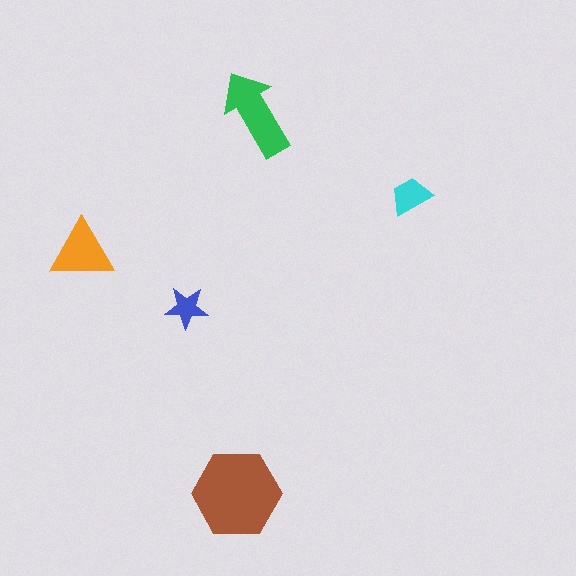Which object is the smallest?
The blue star.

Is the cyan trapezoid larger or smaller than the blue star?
Larger.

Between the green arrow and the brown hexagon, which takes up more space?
The brown hexagon.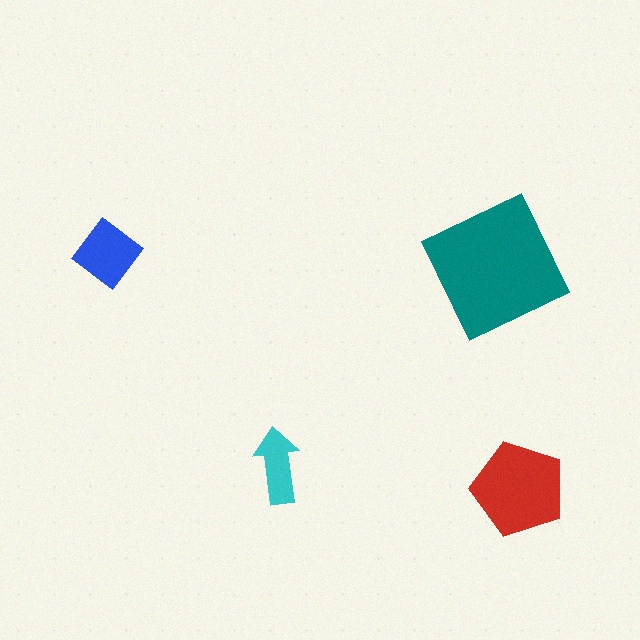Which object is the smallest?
The cyan arrow.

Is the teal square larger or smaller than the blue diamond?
Larger.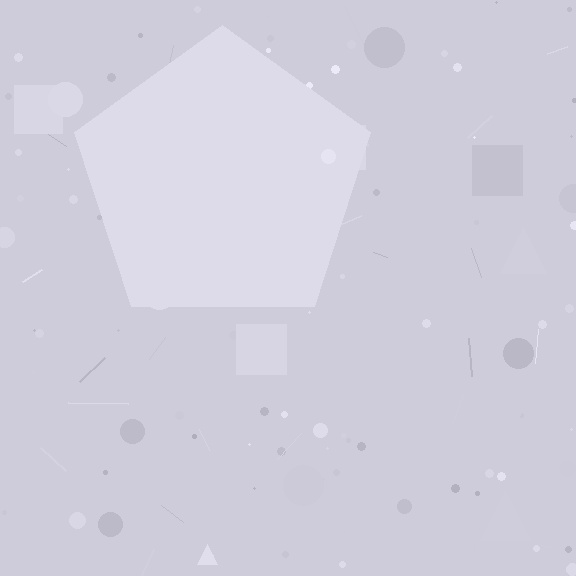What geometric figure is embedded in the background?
A pentagon is embedded in the background.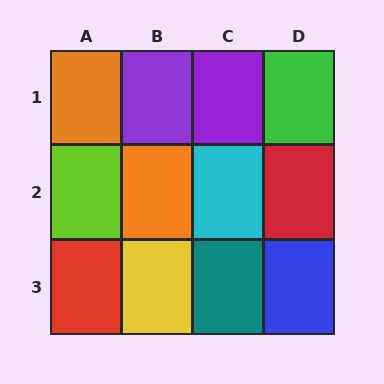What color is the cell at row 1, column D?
Green.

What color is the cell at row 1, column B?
Purple.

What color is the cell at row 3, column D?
Blue.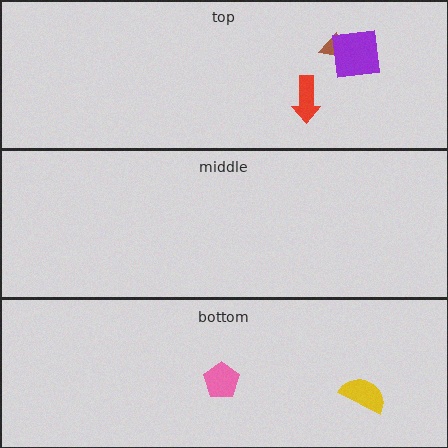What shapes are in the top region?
The brown triangle, the purple square, the red arrow.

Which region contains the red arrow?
The top region.